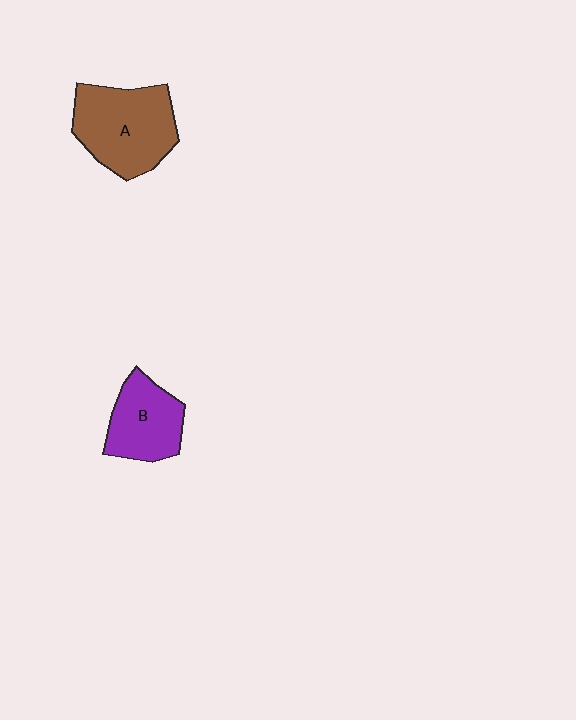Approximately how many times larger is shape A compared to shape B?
Approximately 1.5 times.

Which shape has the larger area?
Shape A (brown).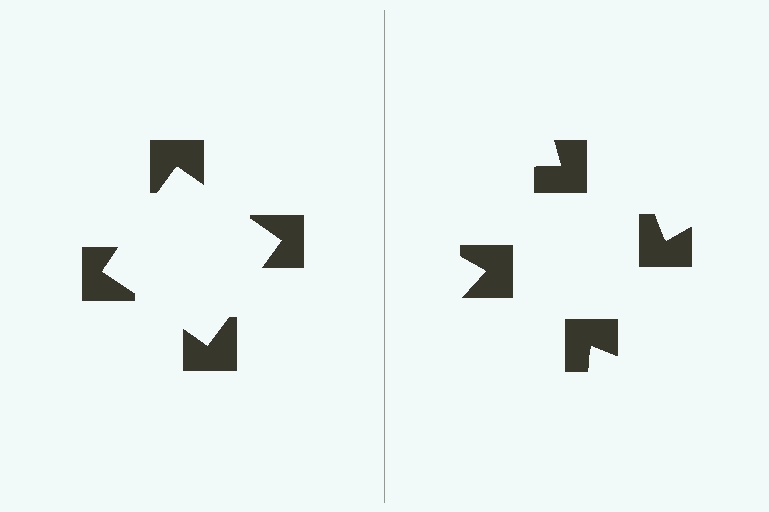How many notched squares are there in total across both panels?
8 — 4 on each side.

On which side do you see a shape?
An illusory square appears on the left side. On the right side the wedge cuts are rotated, so no coherent shape forms.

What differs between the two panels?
The notched squares are positioned identically on both sides; only the wedge orientations differ. On the left they align to a square; on the right they are misaligned.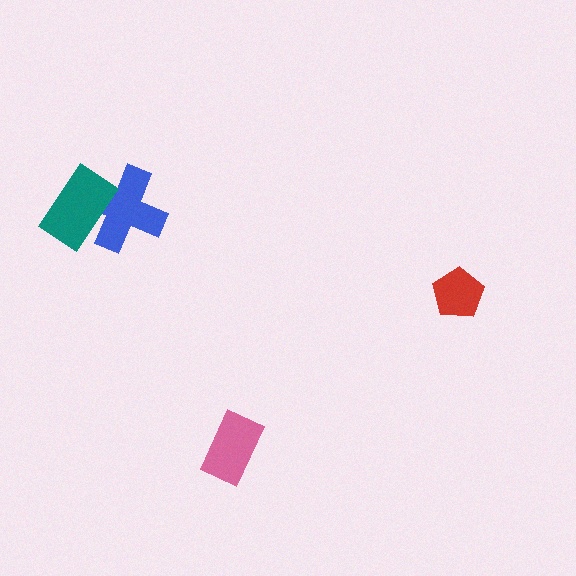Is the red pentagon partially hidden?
No, no other shape covers it.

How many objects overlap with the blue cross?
1 object overlaps with the blue cross.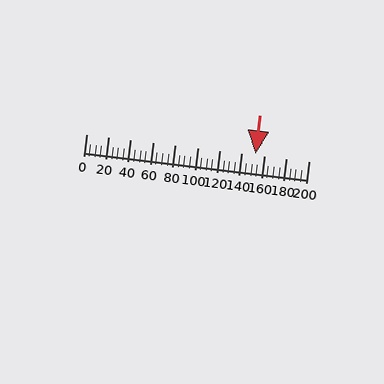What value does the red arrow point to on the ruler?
The red arrow points to approximately 152.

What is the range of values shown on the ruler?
The ruler shows values from 0 to 200.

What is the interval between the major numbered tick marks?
The major tick marks are spaced 20 units apart.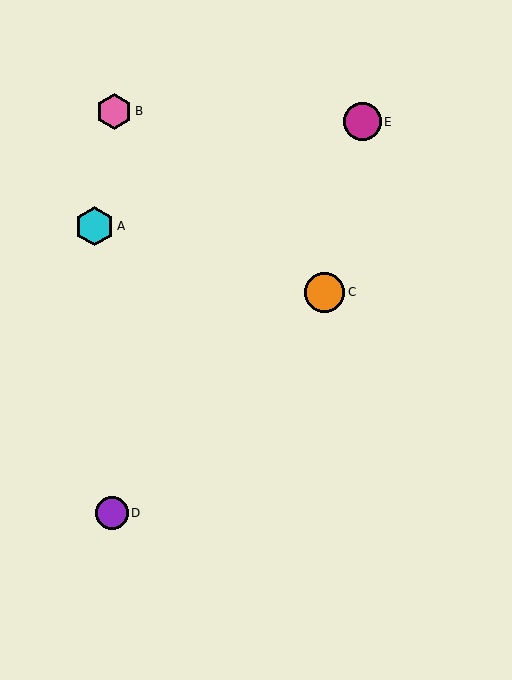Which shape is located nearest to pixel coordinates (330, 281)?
The orange circle (labeled C) at (325, 292) is nearest to that location.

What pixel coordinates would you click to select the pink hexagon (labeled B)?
Click at (114, 111) to select the pink hexagon B.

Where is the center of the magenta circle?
The center of the magenta circle is at (362, 122).